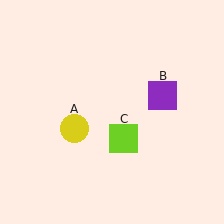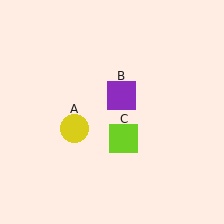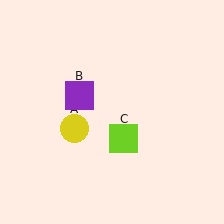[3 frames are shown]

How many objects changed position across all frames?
1 object changed position: purple square (object B).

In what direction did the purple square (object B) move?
The purple square (object B) moved left.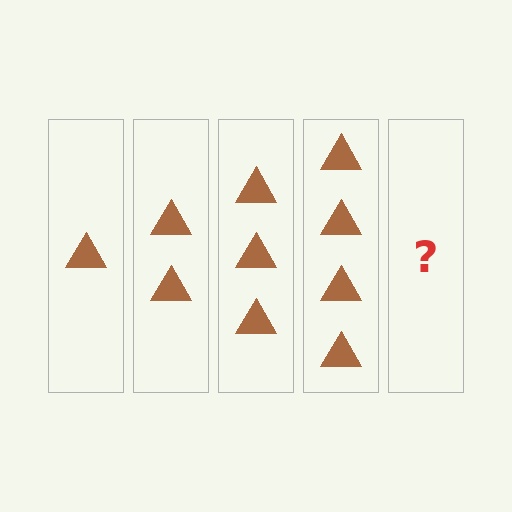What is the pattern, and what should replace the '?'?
The pattern is that each step adds one more triangle. The '?' should be 5 triangles.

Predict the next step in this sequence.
The next step is 5 triangles.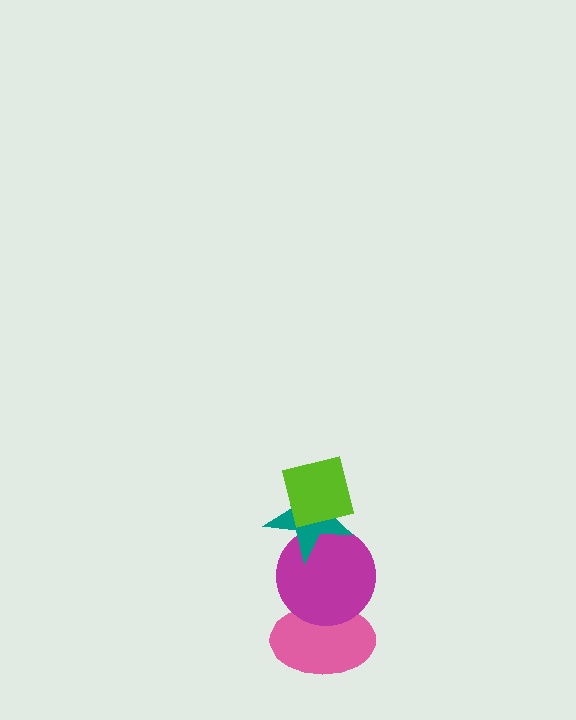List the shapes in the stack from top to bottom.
From top to bottom: the lime square, the teal star, the magenta circle, the pink ellipse.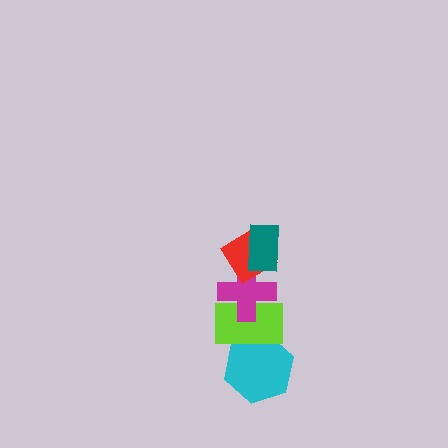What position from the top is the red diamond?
The red diamond is 2nd from the top.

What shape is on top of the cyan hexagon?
The lime rectangle is on top of the cyan hexagon.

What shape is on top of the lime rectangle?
The magenta cross is on top of the lime rectangle.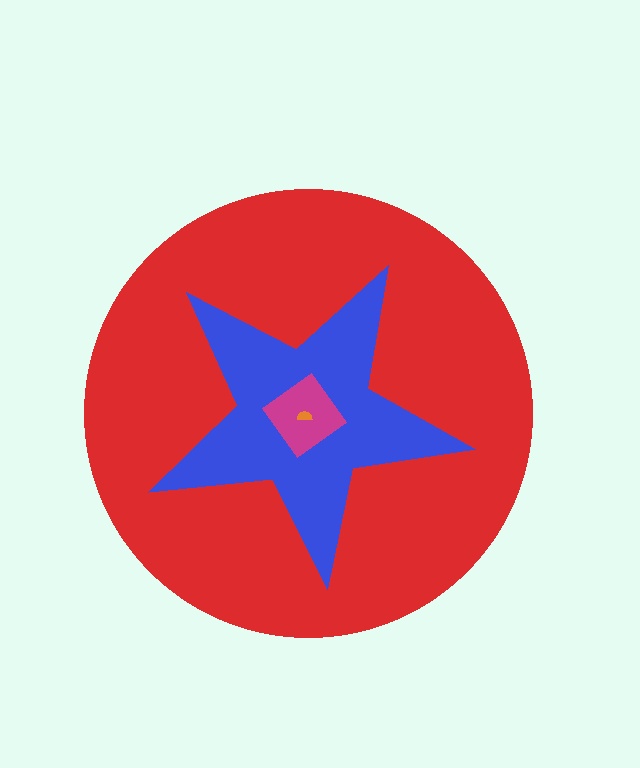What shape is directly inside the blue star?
The magenta diamond.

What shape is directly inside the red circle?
The blue star.